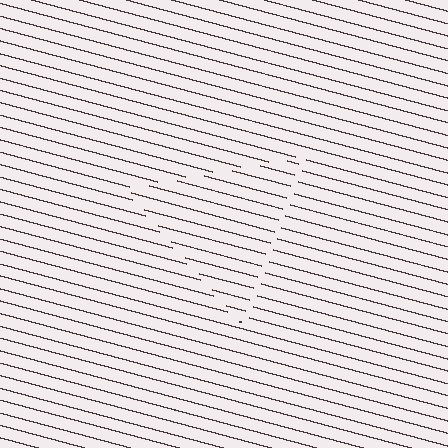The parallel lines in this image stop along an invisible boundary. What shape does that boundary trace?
An illusory triangle. The interior of the shape contains the same grating, shifted by half a period — the contour is defined by the phase discontinuity where line-ends from the inner and outer gratings abut.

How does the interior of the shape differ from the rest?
The interior of the shape contains the same grating, shifted by half a period — the contour is defined by the phase discontinuity where line-ends from the inner and outer gratings abut.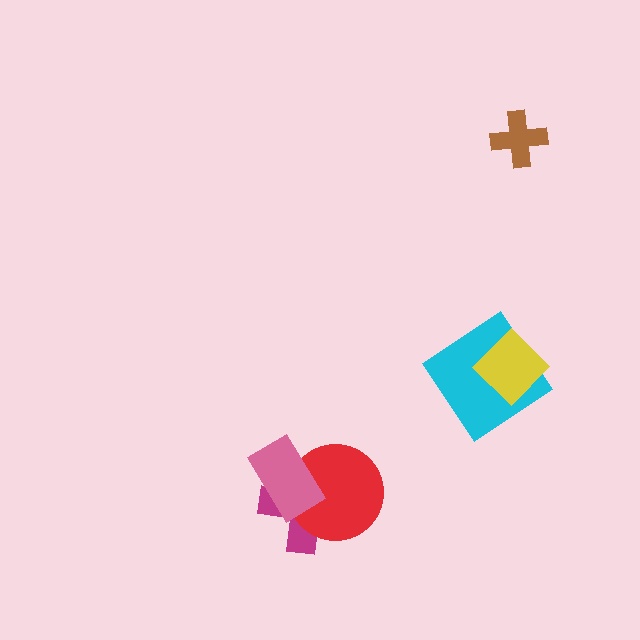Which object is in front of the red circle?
The pink rectangle is in front of the red circle.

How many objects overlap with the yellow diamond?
1 object overlaps with the yellow diamond.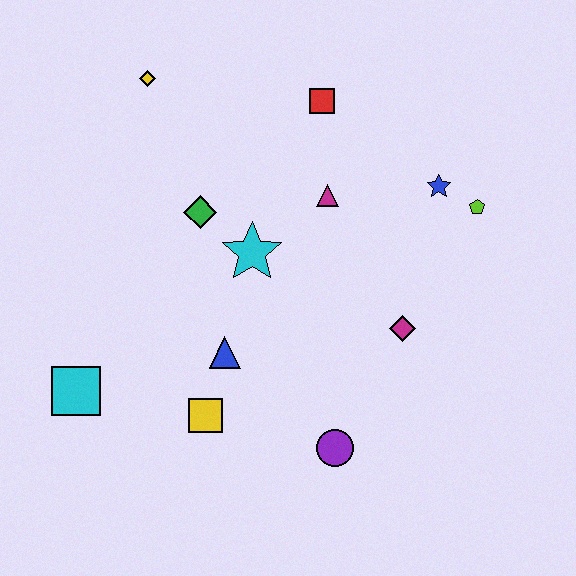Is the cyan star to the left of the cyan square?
No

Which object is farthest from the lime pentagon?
The cyan square is farthest from the lime pentagon.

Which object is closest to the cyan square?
The yellow square is closest to the cyan square.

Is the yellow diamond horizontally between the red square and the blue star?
No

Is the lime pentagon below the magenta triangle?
Yes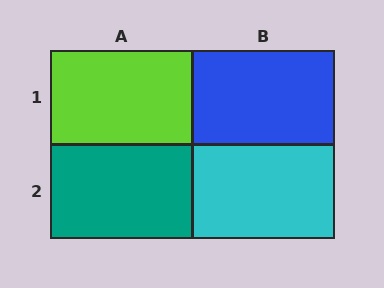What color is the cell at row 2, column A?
Teal.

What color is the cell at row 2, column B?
Cyan.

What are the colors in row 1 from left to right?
Lime, blue.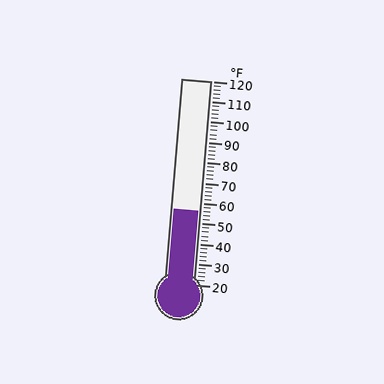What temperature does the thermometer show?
The thermometer shows approximately 56°F.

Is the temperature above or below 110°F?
The temperature is below 110°F.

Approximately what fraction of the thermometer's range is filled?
The thermometer is filled to approximately 35% of its range.